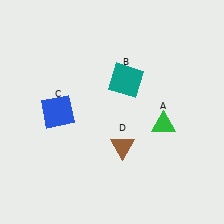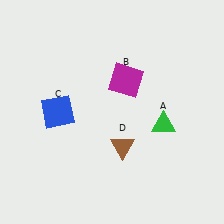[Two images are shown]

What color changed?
The square (B) changed from teal in Image 1 to magenta in Image 2.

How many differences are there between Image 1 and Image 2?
There is 1 difference between the two images.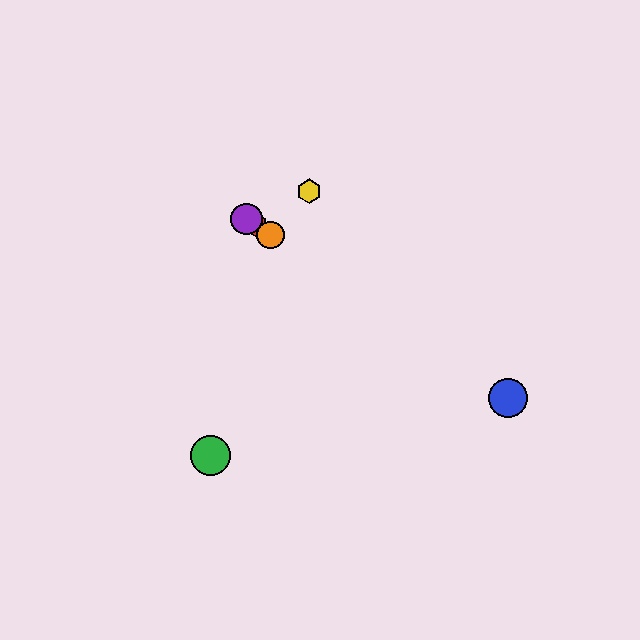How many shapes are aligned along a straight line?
4 shapes (the red hexagon, the blue circle, the purple circle, the orange circle) are aligned along a straight line.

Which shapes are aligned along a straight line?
The red hexagon, the blue circle, the purple circle, the orange circle are aligned along a straight line.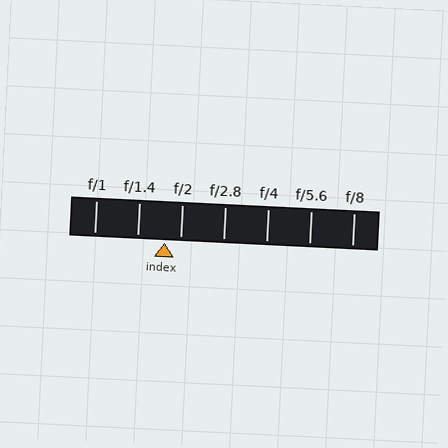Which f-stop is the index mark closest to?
The index mark is closest to f/2.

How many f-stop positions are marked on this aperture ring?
There are 7 f-stop positions marked.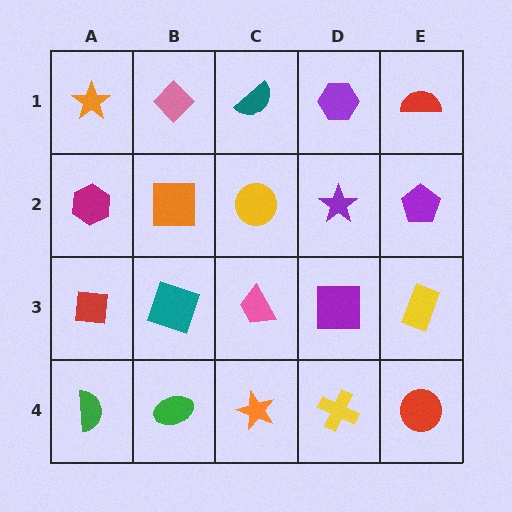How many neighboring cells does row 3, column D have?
4.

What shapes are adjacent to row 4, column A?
A red square (row 3, column A), a green ellipse (row 4, column B).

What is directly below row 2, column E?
A yellow rectangle.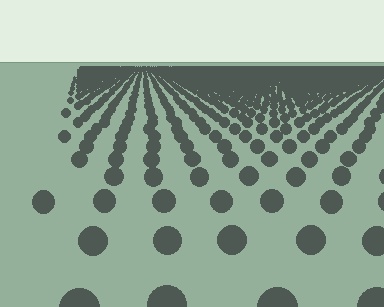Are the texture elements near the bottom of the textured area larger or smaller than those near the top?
Larger. Near the bottom, elements are closer to the viewer and appear at a bigger on-screen size.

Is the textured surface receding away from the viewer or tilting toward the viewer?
The surface is receding away from the viewer. Texture elements get smaller and denser toward the top.